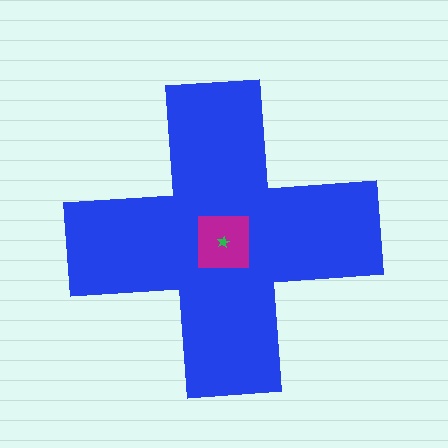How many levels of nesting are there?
3.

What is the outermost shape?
The blue cross.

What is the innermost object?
The green star.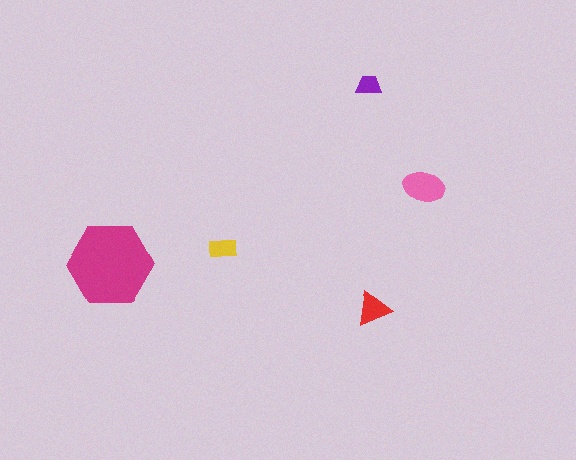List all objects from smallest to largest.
The purple trapezoid, the yellow rectangle, the red triangle, the pink ellipse, the magenta hexagon.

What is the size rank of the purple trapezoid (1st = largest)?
5th.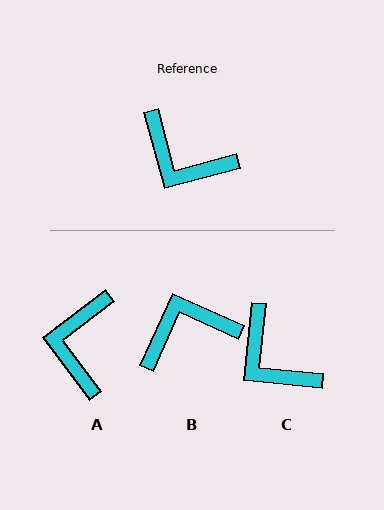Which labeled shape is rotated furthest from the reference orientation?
B, about 129 degrees away.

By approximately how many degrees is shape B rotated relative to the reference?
Approximately 129 degrees clockwise.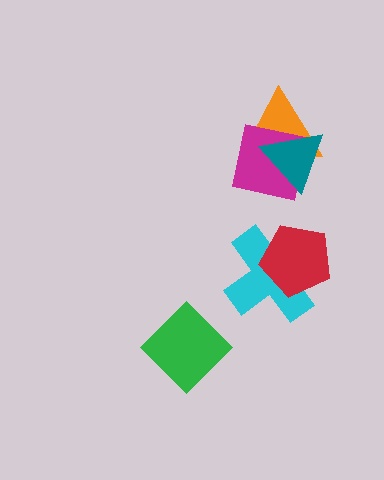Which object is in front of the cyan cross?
The red pentagon is in front of the cyan cross.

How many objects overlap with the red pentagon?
1 object overlaps with the red pentagon.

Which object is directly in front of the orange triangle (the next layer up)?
The magenta square is directly in front of the orange triangle.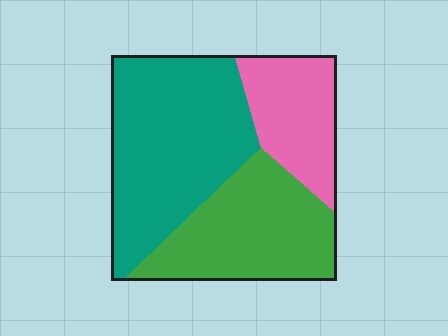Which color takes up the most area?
Teal, at roughly 45%.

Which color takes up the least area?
Pink, at roughly 20%.